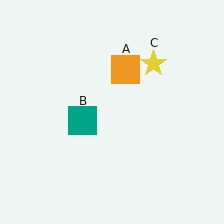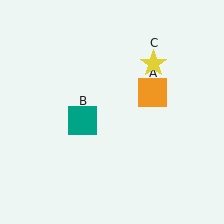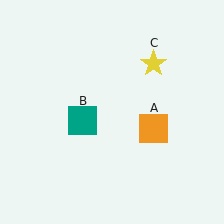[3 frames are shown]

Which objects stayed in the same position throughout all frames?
Teal square (object B) and yellow star (object C) remained stationary.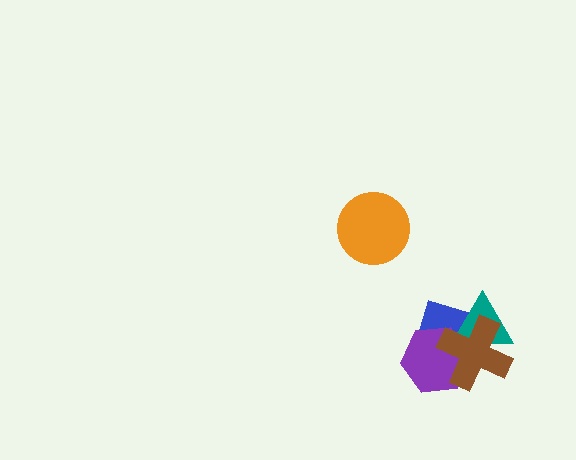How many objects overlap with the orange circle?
0 objects overlap with the orange circle.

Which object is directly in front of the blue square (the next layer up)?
The purple hexagon is directly in front of the blue square.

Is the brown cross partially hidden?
No, no other shape covers it.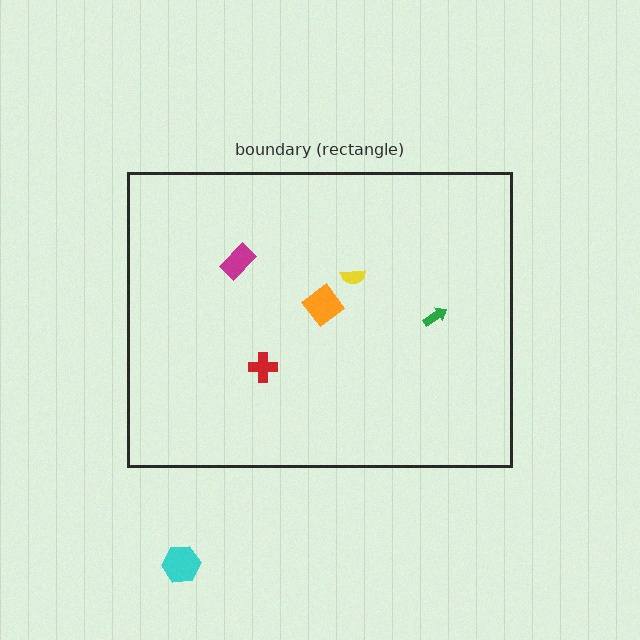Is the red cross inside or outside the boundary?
Inside.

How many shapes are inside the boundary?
5 inside, 1 outside.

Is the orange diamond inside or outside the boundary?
Inside.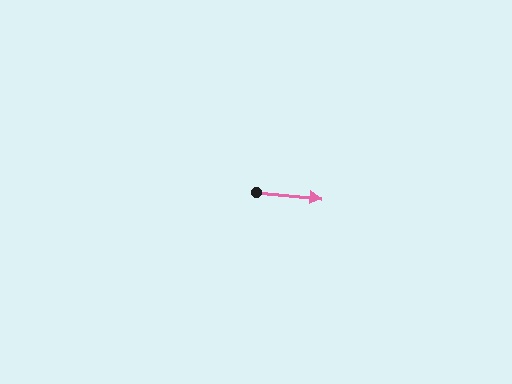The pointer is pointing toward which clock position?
Roughly 3 o'clock.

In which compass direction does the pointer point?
East.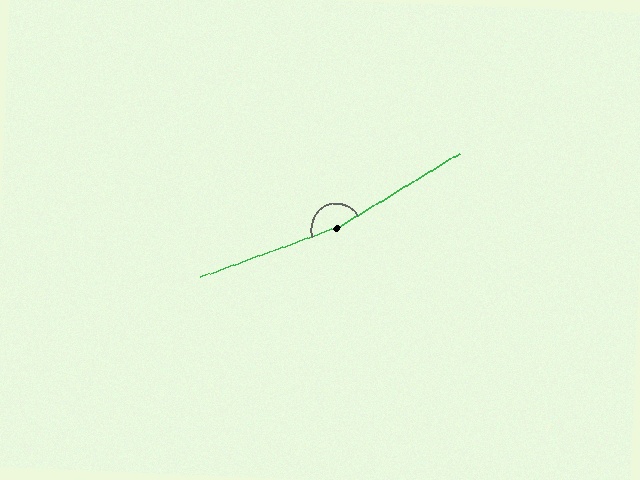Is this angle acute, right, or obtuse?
It is obtuse.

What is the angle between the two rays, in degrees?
Approximately 169 degrees.